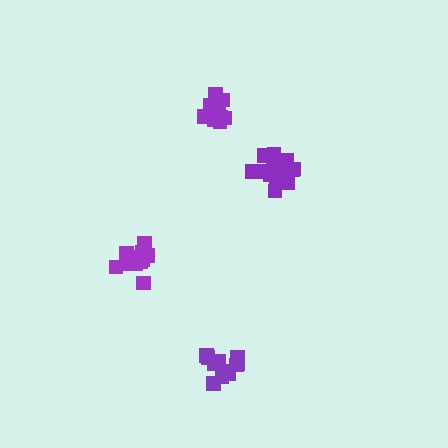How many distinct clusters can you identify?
There are 4 distinct clusters.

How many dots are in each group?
Group 1: 11 dots, Group 2: 16 dots, Group 3: 11 dots, Group 4: 14 dots (52 total).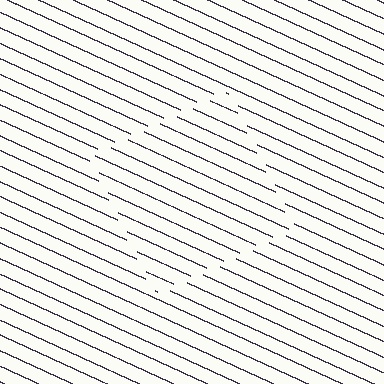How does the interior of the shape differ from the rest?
The interior of the shape contains the same grating, shifted by half a period — the contour is defined by the phase discontinuity where line-ends from the inner and outer gratings abut.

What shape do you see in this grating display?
An illusory square. The interior of the shape contains the same grating, shifted by half a period — the contour is defined by the phase discontinuity where line-ends from the inner and outer gratings abut.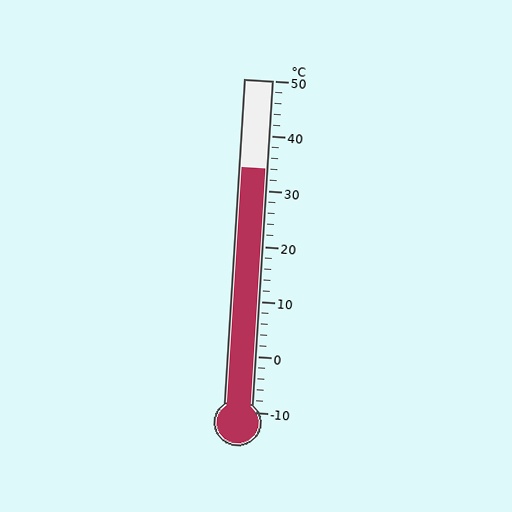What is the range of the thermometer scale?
The thermometer scale ranges from -10°C to 50°C.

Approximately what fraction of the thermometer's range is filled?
The thermometer is filled to approximately 75% of its range.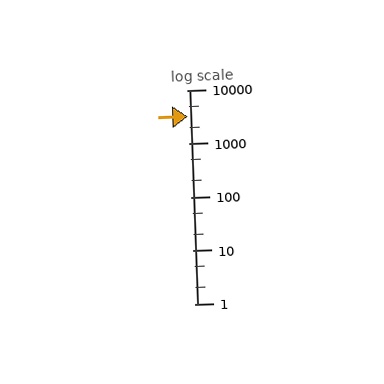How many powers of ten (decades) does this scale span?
The scale spans 4 decades, from 1 to 10000.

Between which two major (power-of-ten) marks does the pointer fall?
The pointer is between 1000 and 10000.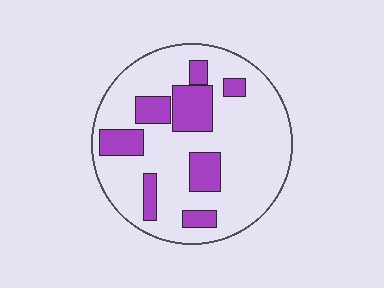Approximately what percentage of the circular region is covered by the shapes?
Approximately 25%.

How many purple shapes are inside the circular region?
8.